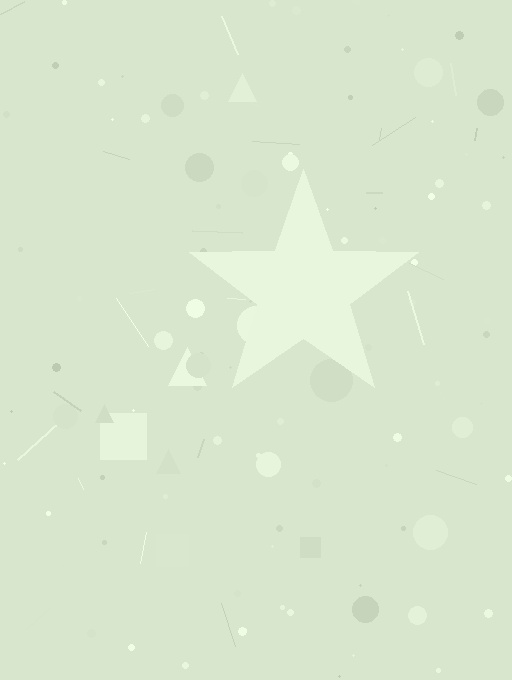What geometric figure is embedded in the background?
A star is embedded in the background.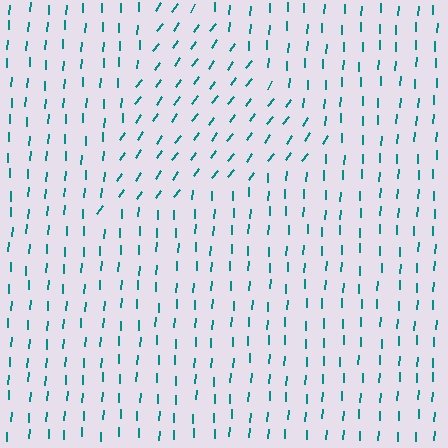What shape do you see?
I see a triangle.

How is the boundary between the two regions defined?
The boundary is defined purely by a change in line orientation (approximately 33 degrees difference). All lines are the same color and thickness.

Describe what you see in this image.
The image is filled with small teal line segments. A triangle region in the image has lines oriented differently from the surrounding lines, creating a visible texture boundary.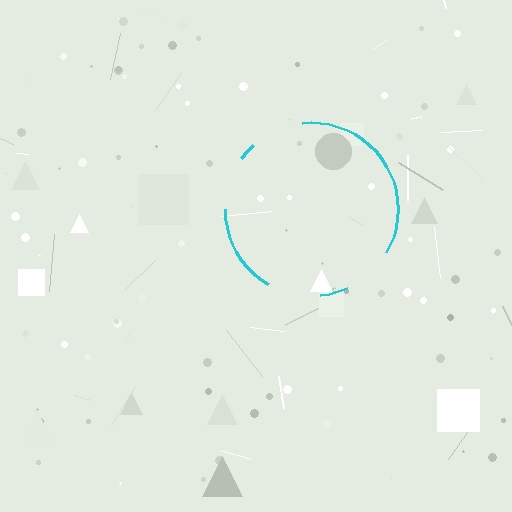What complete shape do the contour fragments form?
The contour fragments form a circle.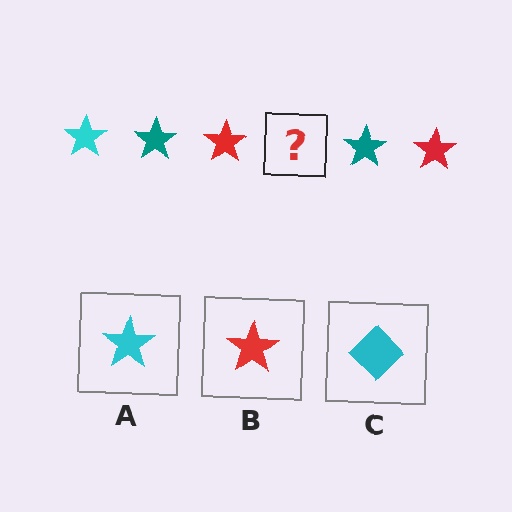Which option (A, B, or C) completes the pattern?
A.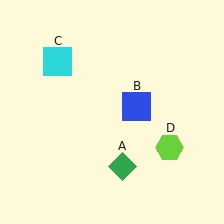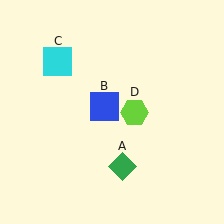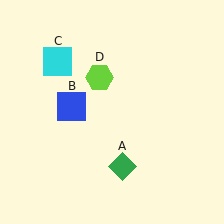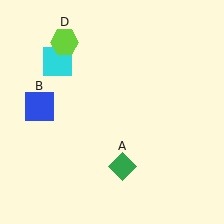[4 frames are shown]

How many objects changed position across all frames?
2 objects changed position: blue square (object B), lime hexagon (object D).